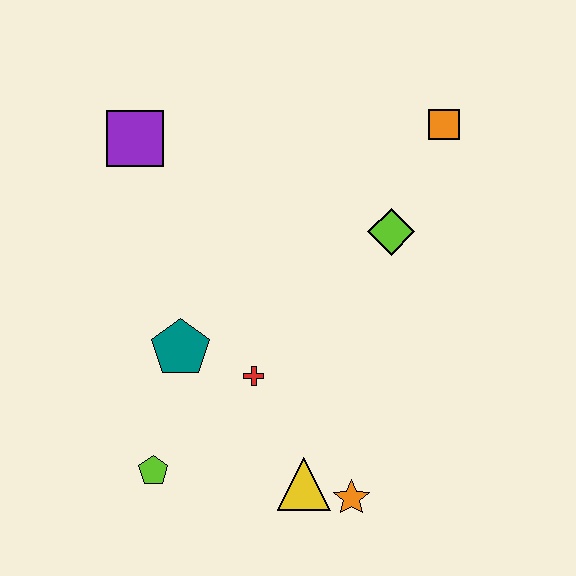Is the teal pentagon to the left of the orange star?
Yes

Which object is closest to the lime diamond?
The orange square is closest to the lime diamond.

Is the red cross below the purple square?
Yes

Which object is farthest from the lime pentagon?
The orange square is farthest from the lime pentagon.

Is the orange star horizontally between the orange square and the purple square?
Yes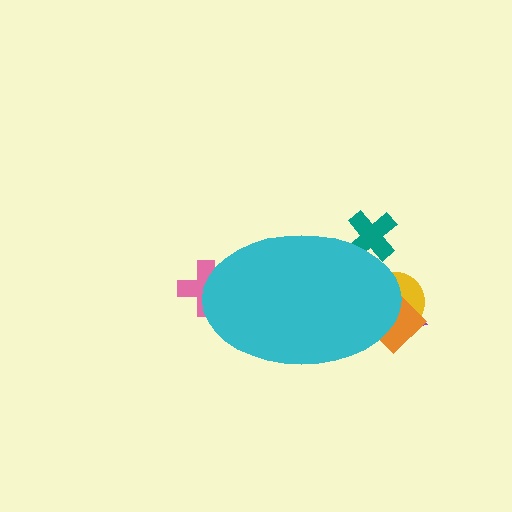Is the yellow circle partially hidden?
Yes, the yellow circle is partially hidden behind the cyan ellipse.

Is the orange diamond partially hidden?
Yes, the orange diamond is partially hidden behind the cyan ellipse.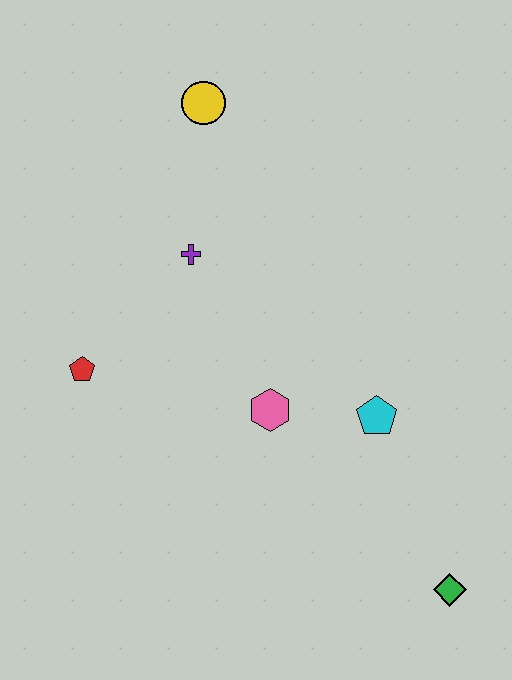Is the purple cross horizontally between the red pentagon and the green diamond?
Yes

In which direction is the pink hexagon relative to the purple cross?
The pink hexagon is below the purple cross.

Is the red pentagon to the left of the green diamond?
Yes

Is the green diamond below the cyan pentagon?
Yes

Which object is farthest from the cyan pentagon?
The yellow circle is farthest from the cyan pentagon.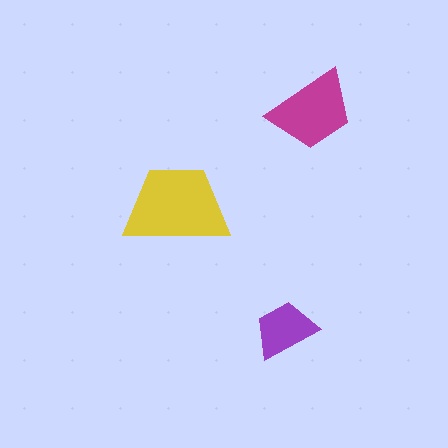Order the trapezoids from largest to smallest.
the yellow one, the magenta one, the purple one.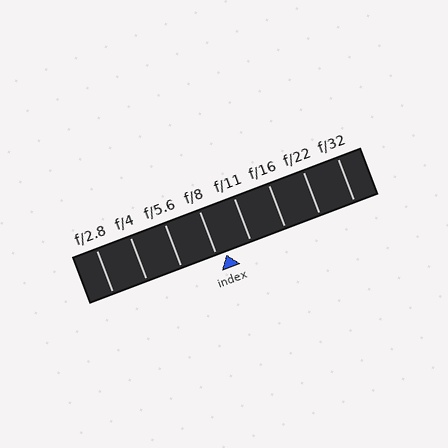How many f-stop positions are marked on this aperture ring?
There are 8 f-stop positions marked.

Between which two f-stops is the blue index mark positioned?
The index mark is between f/8 and f/11.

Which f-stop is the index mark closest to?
The index mark is closest to f/8.